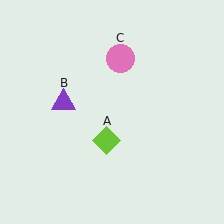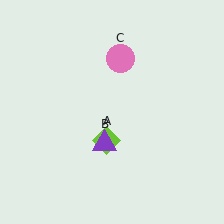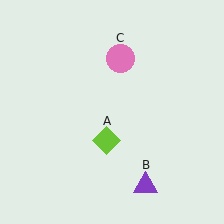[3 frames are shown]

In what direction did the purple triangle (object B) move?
The purple triangle (object B) moved down and to the right.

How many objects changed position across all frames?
1 object changed position: purple triangle (object B).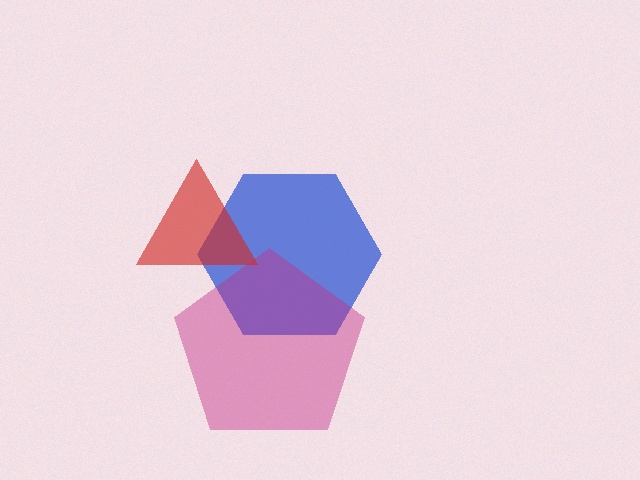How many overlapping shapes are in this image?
There are 3 overlapping shapes in the image.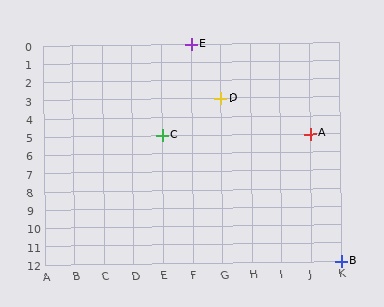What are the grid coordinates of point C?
Point C is at grid coordinates (E, 5).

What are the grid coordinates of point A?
Point A is at grid coordinates (J, 5).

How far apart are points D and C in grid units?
Points D and C are 2 columns and 2 rows apart (about 2.8 grid units diagonally).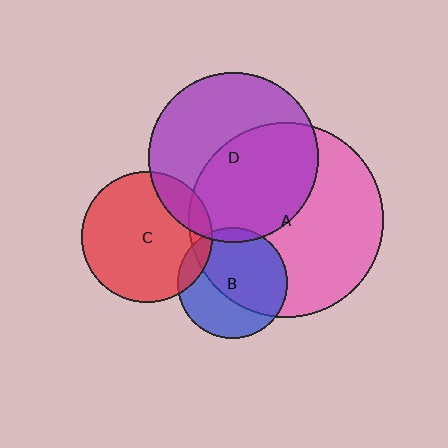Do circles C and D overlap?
Yes.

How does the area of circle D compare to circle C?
Approximately 1.7 times.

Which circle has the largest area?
Circle A (pink).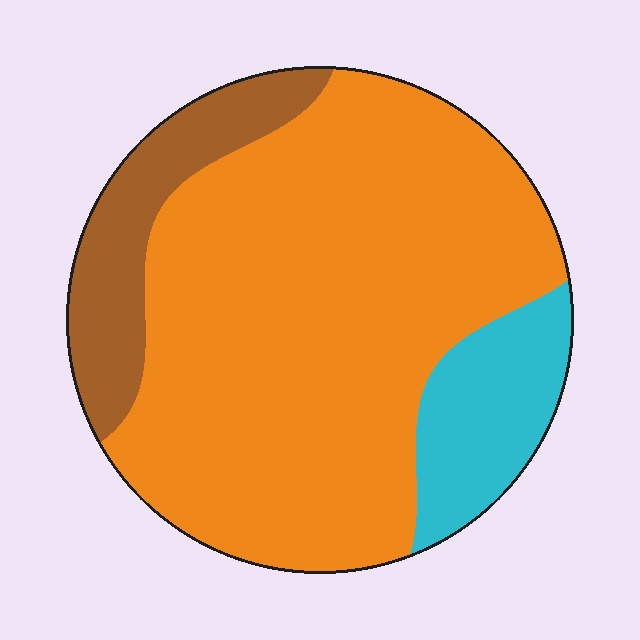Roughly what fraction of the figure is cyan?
Cyan takes up about one eighth (1/8) of the figure.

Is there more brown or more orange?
Orange.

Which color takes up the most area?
Orange, at roughly 75%.